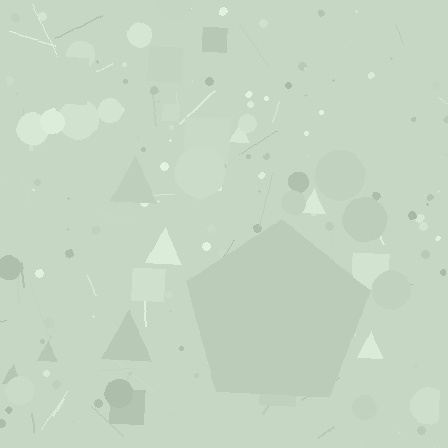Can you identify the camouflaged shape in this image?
The camouflaged shape is a pentagon.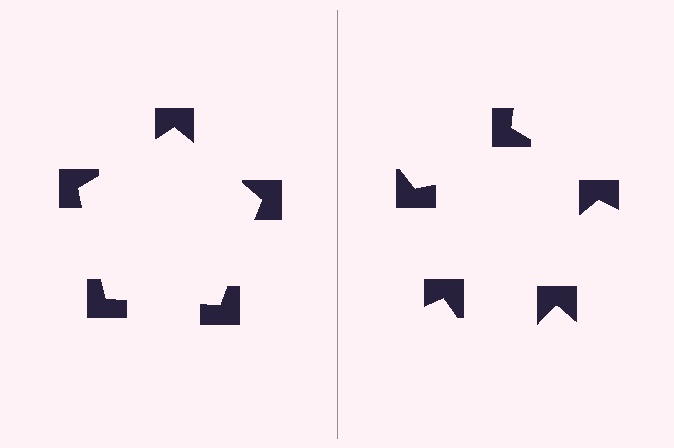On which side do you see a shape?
An illusory pentagon appears on the left side. On the right side the wedge cuts are rotated, so no coherent shape forms.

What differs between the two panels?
The notched squares are positioned identically on both sides; only the wedge orientations differ. On the left they align to a pentagon; on the right they are misaligned.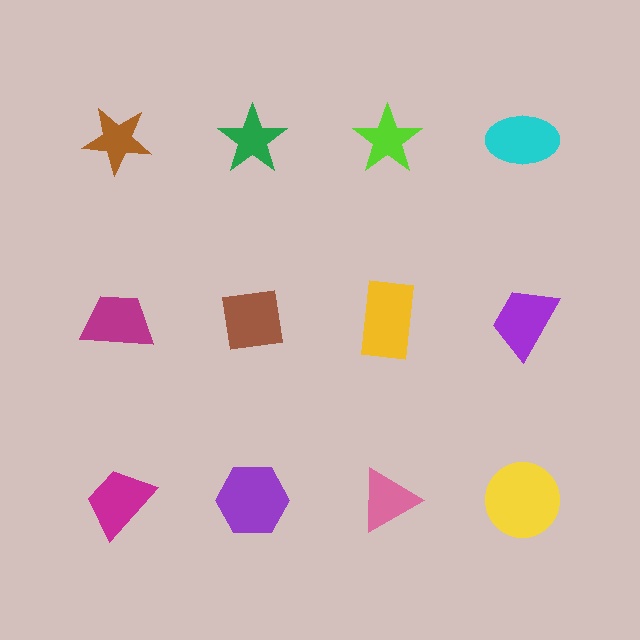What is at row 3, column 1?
A magenta trapezoid.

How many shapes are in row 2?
4 shapes.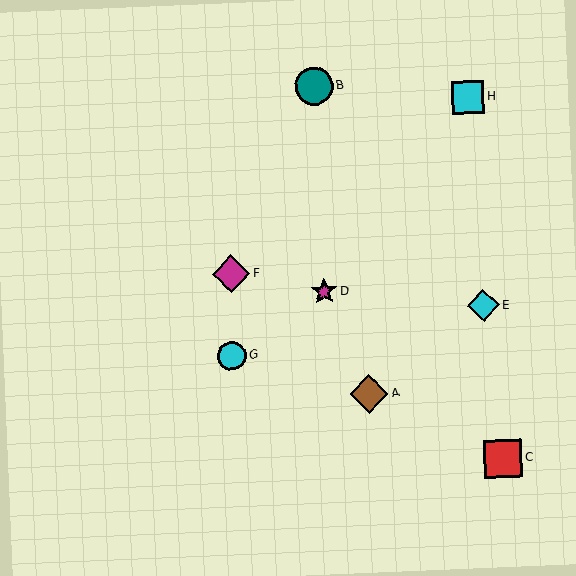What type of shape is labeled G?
Shape G is a cyan circle.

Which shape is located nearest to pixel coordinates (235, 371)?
The cyan circle (labeled G) at (232, 356) is nearest to that location.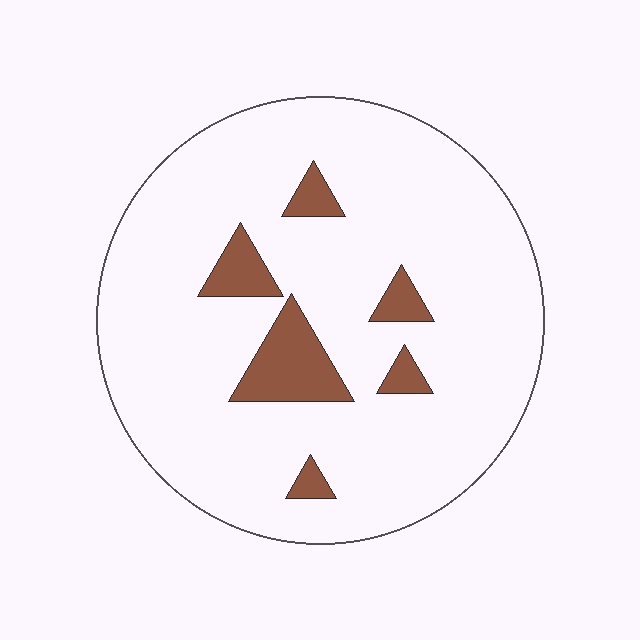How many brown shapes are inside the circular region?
6.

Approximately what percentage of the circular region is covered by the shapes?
Approximately 10%.